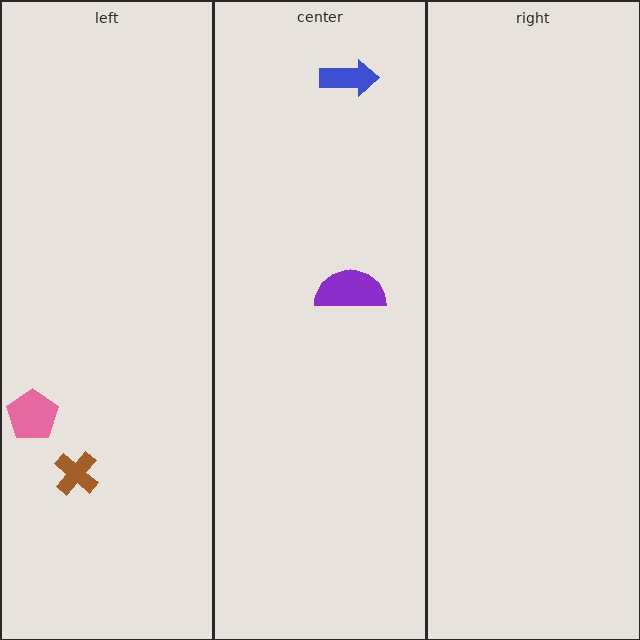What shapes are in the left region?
The brown cross, the pink pentagon.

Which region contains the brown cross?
The left region.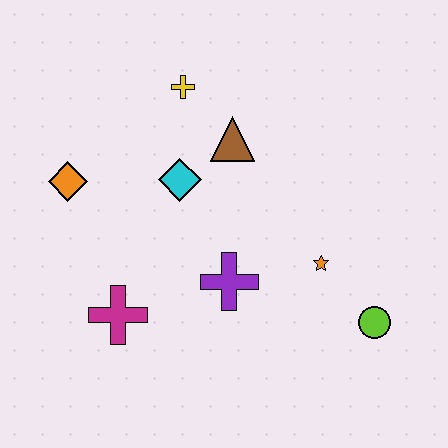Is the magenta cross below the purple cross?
Yes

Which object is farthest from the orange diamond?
The lime circle is farthest from the orange diamond.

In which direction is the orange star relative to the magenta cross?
The orange star is to the right of the magenta cross.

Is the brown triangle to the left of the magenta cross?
No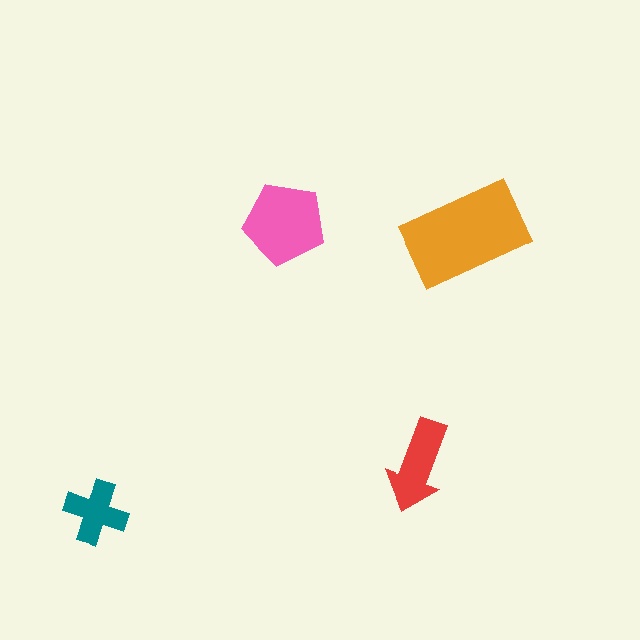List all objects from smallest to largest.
The teal cross, the red arrow, the pink pentagon, the orange rectangle.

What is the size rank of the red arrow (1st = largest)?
3rd.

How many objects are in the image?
There are 4 objects in the image.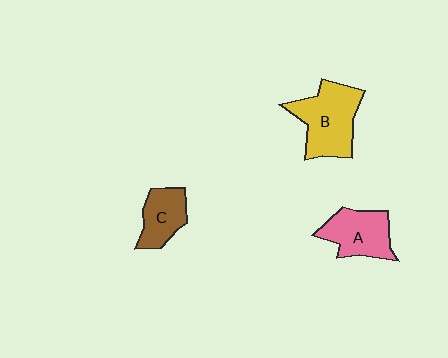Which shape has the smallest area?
Shape C (brown).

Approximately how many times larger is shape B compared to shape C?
Approximately 1.7 times.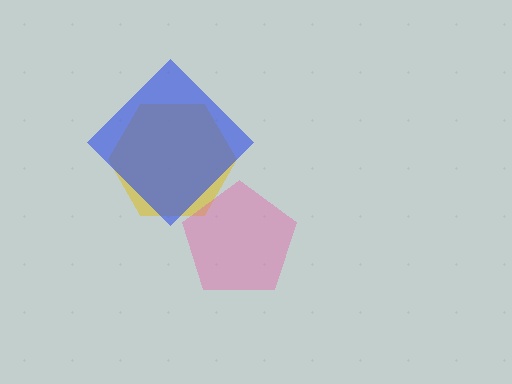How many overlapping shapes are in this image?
There are 3 overlapping shapes in the image.